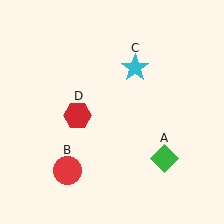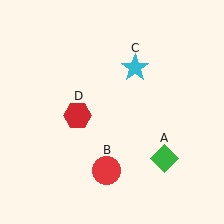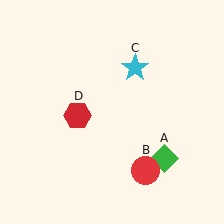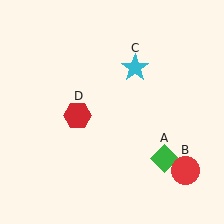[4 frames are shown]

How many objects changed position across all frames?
1 object changed position: red circle (object B).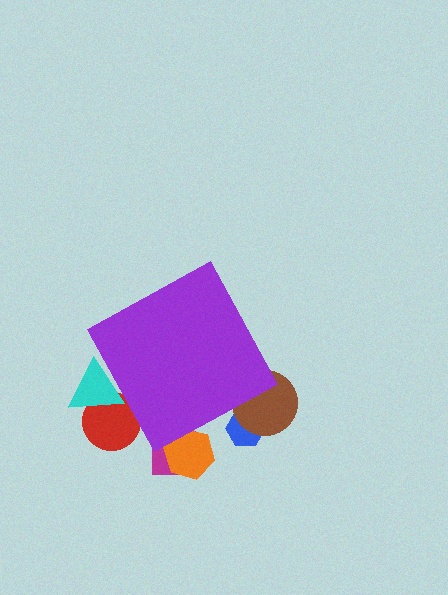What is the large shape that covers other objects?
A purple diamond.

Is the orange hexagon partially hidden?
Yes, the orange hexagon is partially hidden behind the purple diamond.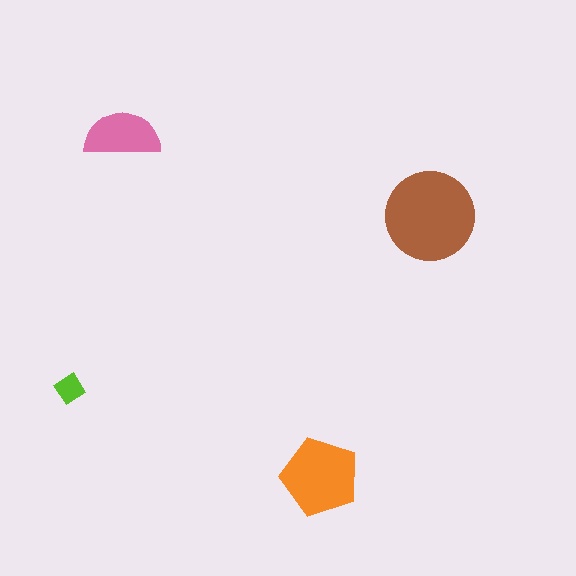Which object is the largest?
The brown circle.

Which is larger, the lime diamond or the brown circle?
The brown circle.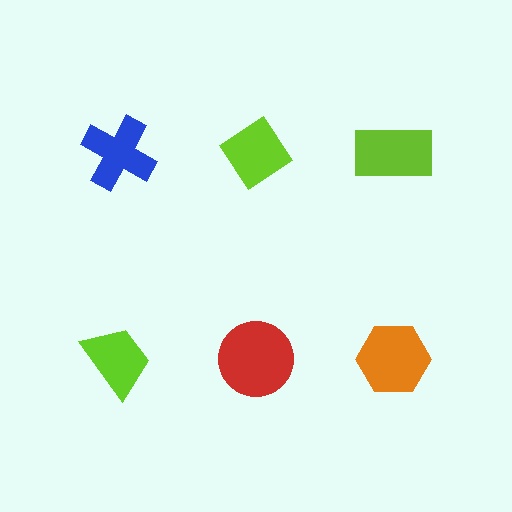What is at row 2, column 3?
An orange hexagon.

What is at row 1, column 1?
A blue cross.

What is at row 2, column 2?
A red circle.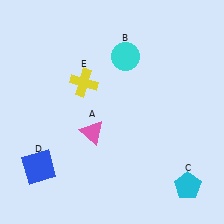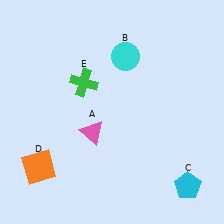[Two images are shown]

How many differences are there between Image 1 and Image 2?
There are 2 differences between the two images.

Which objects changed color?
D changed from blue to orange. E changed from yellow to green.